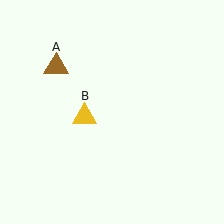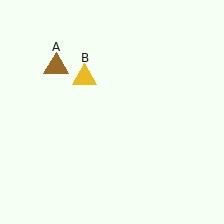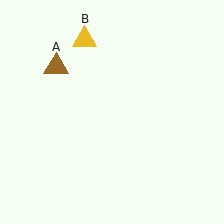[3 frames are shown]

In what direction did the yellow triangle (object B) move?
The yellow triangle (object B) moved up.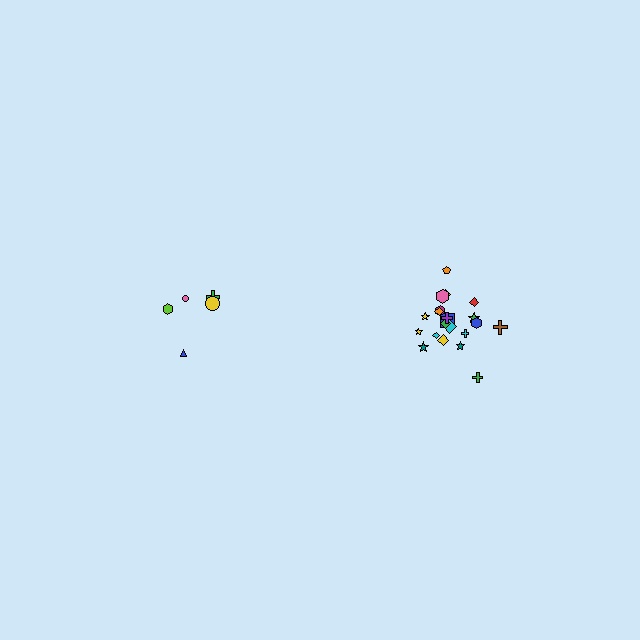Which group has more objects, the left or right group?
The right group.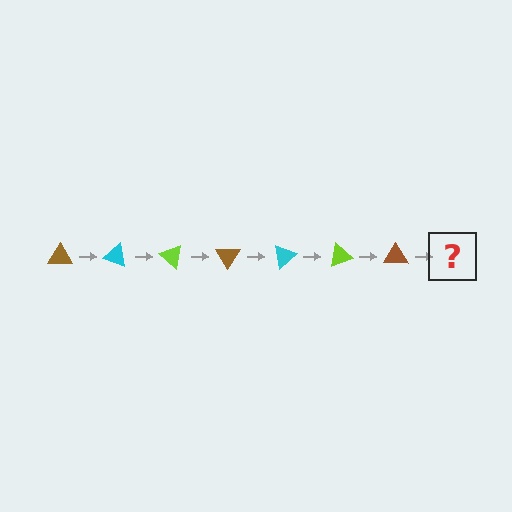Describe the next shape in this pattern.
It should be a cyan triangle, rotated 140 degrees from the start.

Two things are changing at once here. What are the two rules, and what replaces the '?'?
The two rules are that it rotates 20 degrees each step and the color cycles through brown, cyan, and lime. The '?' should be a cyan triangle, rotated 140 degrees from the start.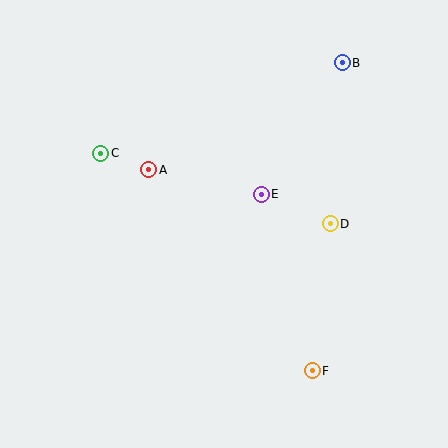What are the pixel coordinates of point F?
Point F is at (312, 371).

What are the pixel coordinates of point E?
Point E is at (261, 194).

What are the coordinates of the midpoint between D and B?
The midpoint between D and B is at (336, 143).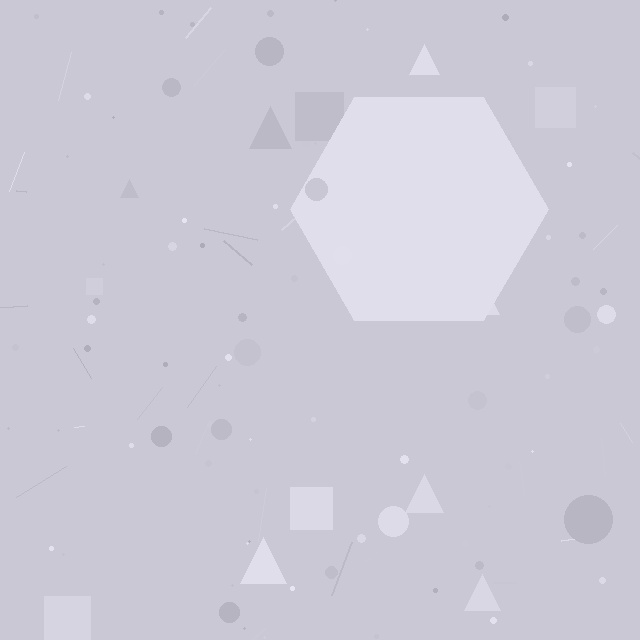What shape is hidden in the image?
A hexagon is hidden in the image.